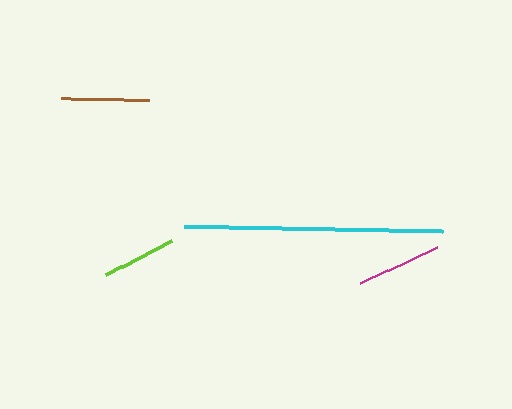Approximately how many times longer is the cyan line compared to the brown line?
The cyan line is approximately 3.0 times the length of the brown line.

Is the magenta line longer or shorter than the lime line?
The magenta line is longer than the lime line.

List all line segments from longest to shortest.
From longest to shortest: cyan, brown, magenta, lime.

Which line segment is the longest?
The cyan line is the longest at approximately 258 pixels.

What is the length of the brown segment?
The brown segment is approximately 87 pixels long.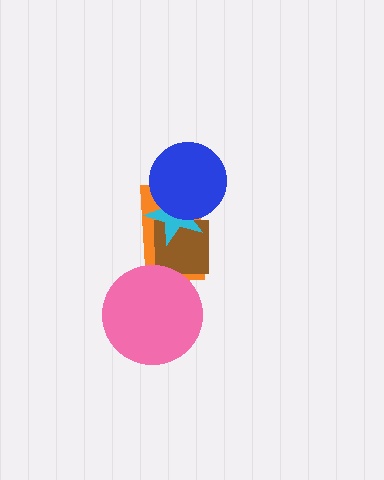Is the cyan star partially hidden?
Yes, it is partially covered by another shape.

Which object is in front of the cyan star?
The blue circle is in front of the cyan star.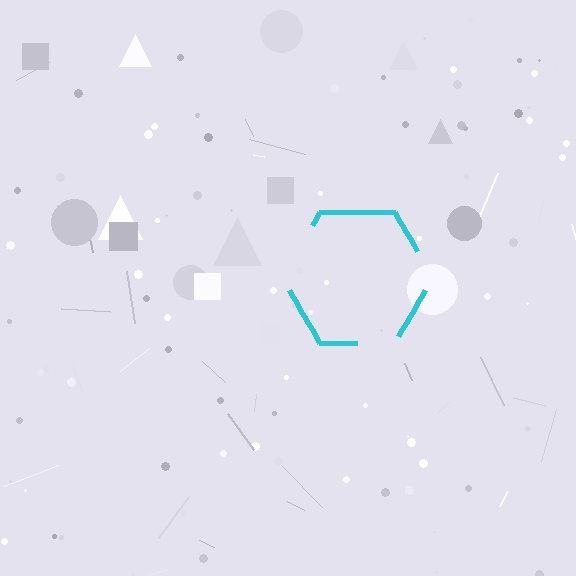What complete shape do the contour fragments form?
The contour fragments form a hexagon.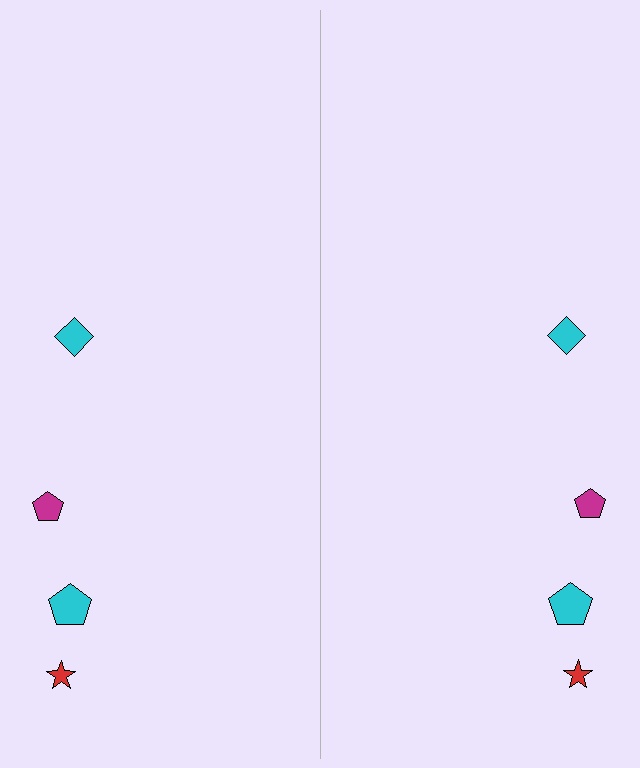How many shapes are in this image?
There are 8 shapes in this image.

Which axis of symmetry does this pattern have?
The pattern has a vertical axis of symmetry running through the center of the image.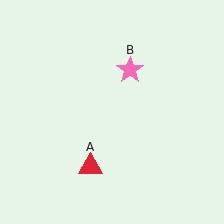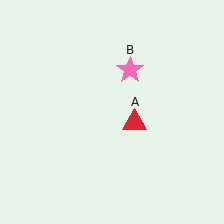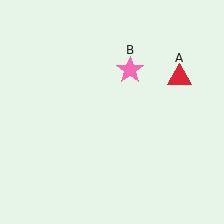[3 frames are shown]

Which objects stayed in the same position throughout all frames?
Pink star (object B) remained stationary.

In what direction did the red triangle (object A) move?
The red triangle (object A) moved up and to the right.